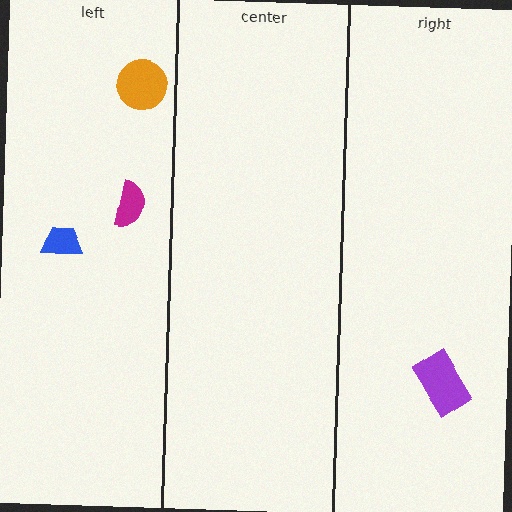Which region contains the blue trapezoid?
The left region.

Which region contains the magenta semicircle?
The left region.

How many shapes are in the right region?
1.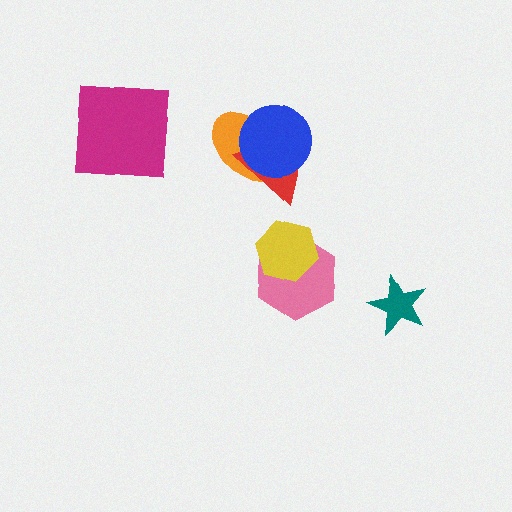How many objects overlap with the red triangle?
2 objects overlap with the red triangle.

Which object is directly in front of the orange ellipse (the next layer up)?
The red triangle is directly in front of the orange ellipse.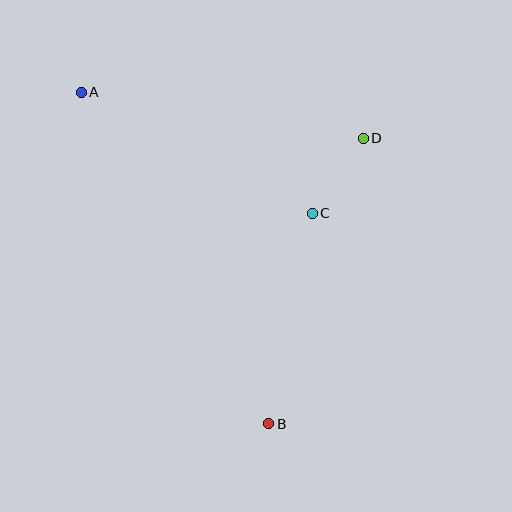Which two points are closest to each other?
Points C and D are closest to each other.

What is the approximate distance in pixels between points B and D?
The distance between B and D is approximately 301 pixels.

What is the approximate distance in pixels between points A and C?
The distance between A and C is approximately 261 pixels.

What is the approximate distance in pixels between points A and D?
The distance between A and D is approximately 286 pixels.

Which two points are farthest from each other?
Points A and B are farthest from each other.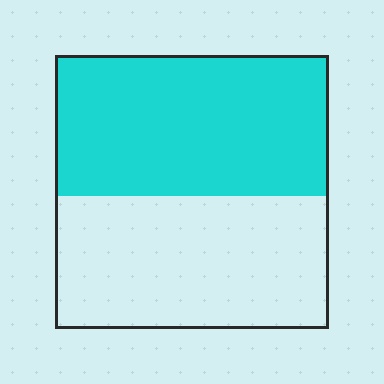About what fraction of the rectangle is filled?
About one half (1/2).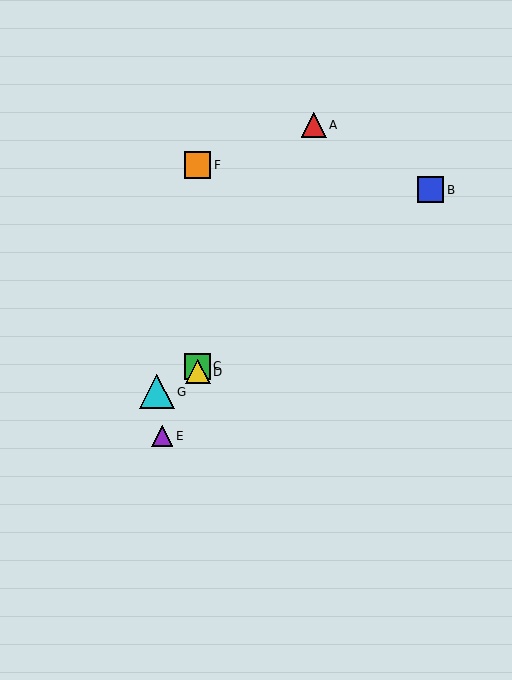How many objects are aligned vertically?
3 objects (C, D, F) are aligned vertically.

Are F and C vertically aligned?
Yes, both are at x≈198.